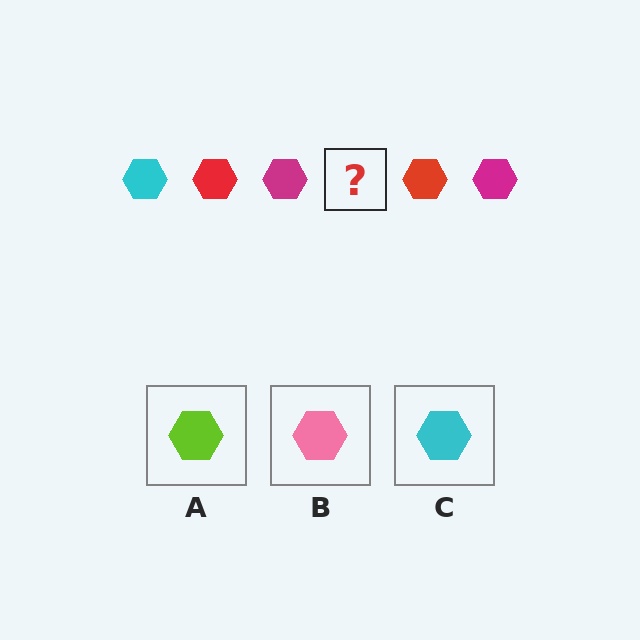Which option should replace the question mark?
Option C.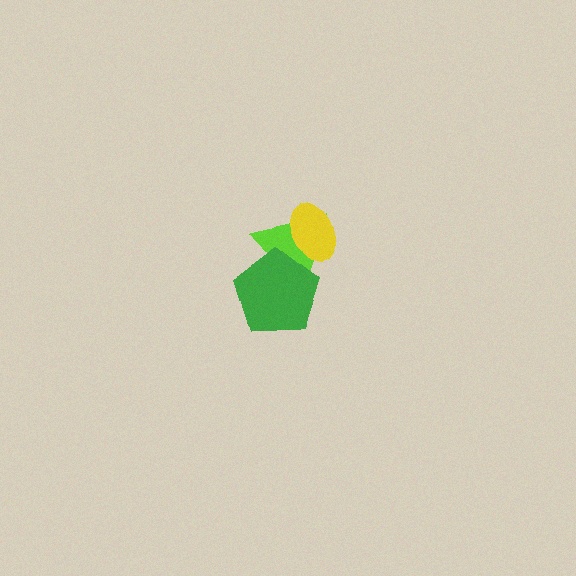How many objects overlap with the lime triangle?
2 objects overlap with the lime triangle.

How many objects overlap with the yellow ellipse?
1 object overlaps with the yellow ellipse.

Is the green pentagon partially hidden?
No, no other shape covers it.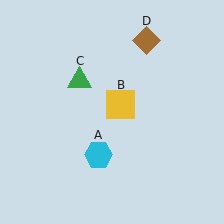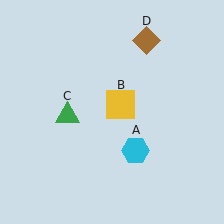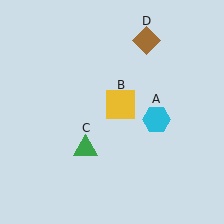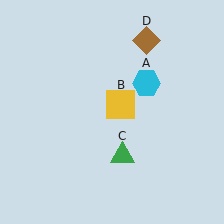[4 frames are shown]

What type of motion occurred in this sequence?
The cyan hexagon (object A), green triangle (object C) rotated counterclockwise around the center of the scene.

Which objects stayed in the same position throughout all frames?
Yellow square (object B) and brown diamond (object D) remained stationary.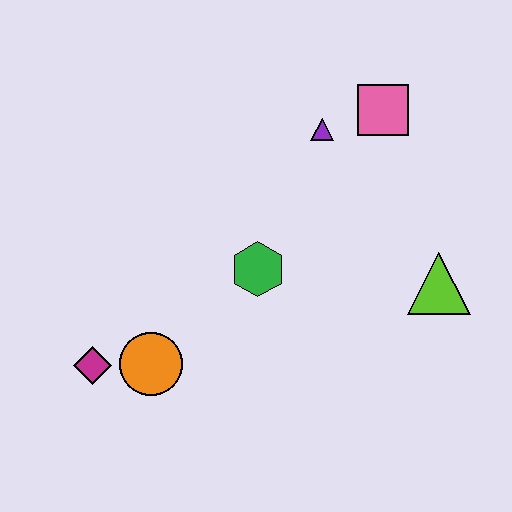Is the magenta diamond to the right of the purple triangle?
No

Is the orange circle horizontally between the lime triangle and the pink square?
No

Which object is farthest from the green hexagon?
The pink square is farthest from the green hexagon.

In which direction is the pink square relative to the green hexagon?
The pink square is above the green hexagon.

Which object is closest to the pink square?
The purple triangle is closest to the pink square.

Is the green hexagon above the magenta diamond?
Yes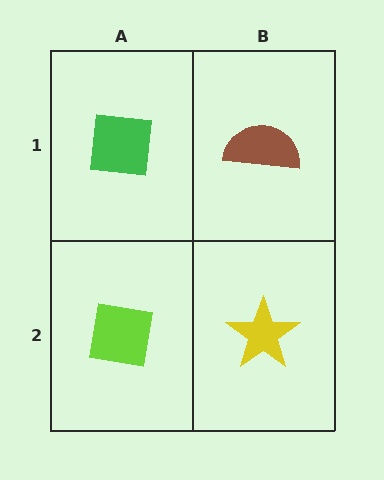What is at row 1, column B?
A brown semicircle.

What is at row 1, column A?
A green square.